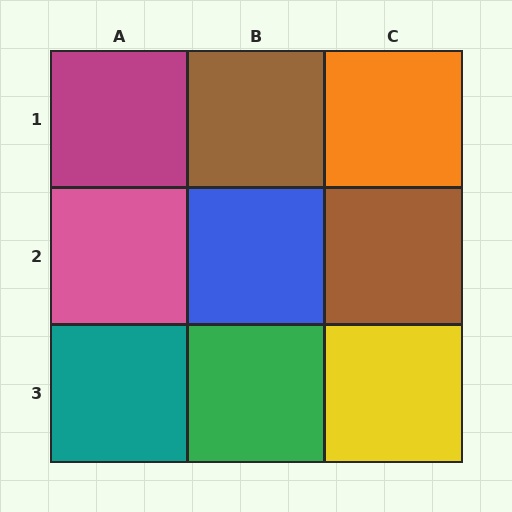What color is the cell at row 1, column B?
Brown.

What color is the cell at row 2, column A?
Pink.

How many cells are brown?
2 cells are brown.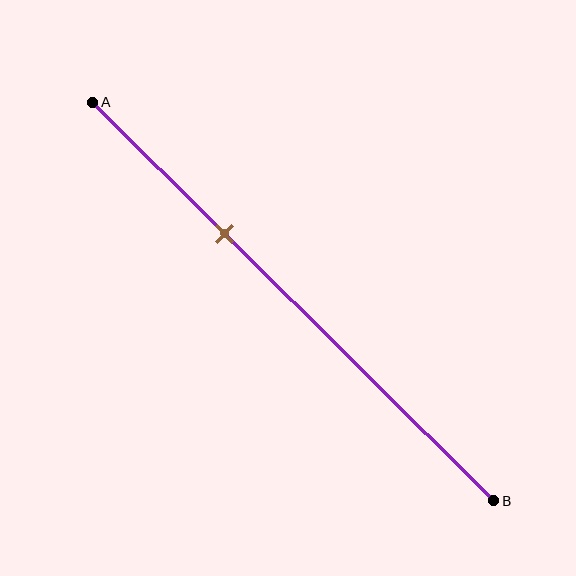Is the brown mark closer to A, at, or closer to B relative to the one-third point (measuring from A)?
The brown mark is approximately at the one-third point of segment AB.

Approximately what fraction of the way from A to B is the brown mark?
The brown mark is approximately 35% of the way from A to B.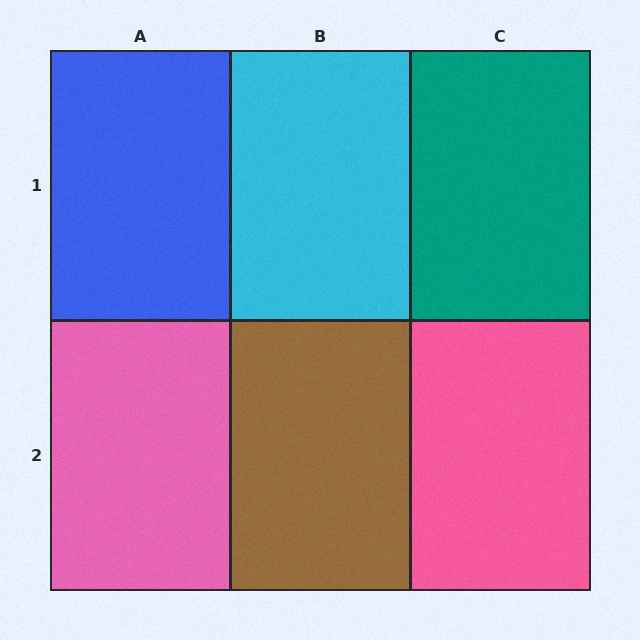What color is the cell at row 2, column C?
Pink.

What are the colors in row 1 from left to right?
Blue, cyan, teal.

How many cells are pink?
2 cells are pink.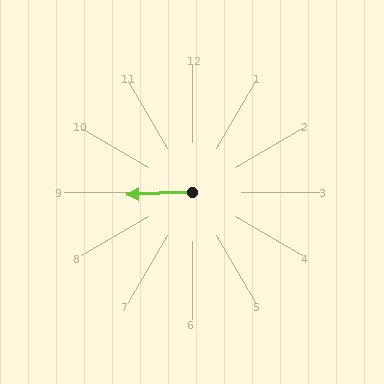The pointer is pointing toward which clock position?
Roughly 9 o'clock.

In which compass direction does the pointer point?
West.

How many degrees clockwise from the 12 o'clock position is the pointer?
Approximately 268 degrees.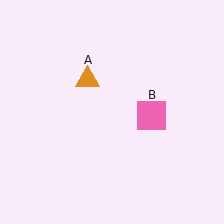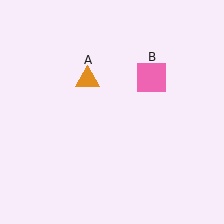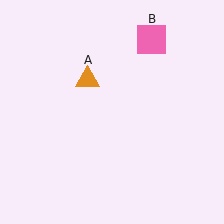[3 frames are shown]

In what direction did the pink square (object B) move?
The pink square (object B) moved up.